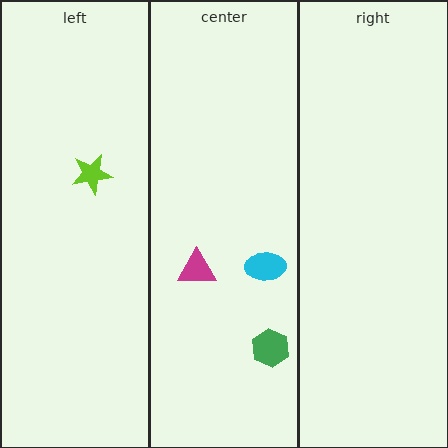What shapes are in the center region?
The magenta triangle, the cyan ellipse, the green hexagon.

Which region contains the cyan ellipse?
The center region.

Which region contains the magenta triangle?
The center region.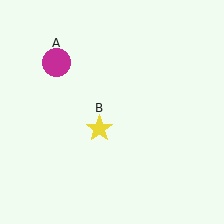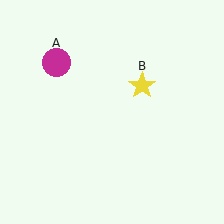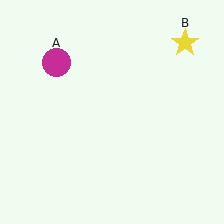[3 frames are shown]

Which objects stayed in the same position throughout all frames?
Magenta circle (object A) remained stationary.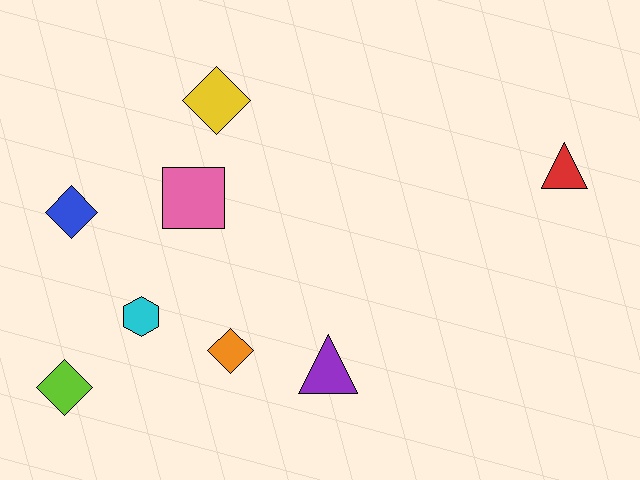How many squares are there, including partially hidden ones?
There is 1 square.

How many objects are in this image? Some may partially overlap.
There are 8 objects.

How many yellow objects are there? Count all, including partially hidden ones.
There is 1 yellow object.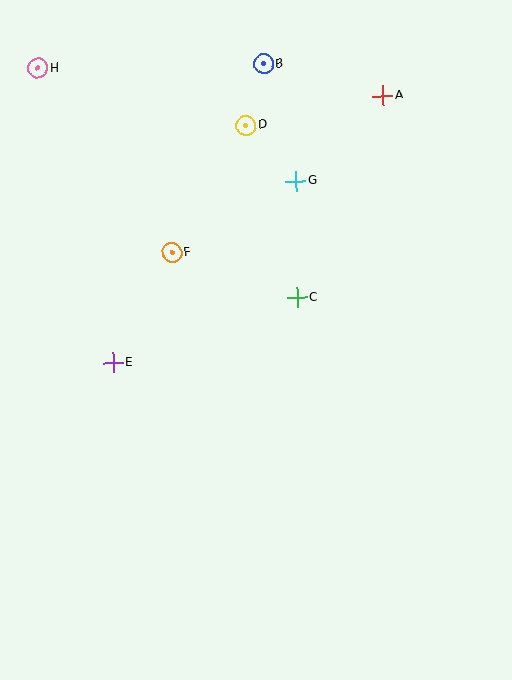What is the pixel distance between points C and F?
The distance between C and F is 133 pixels.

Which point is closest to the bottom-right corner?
Point C is closest to the bottom-right corner.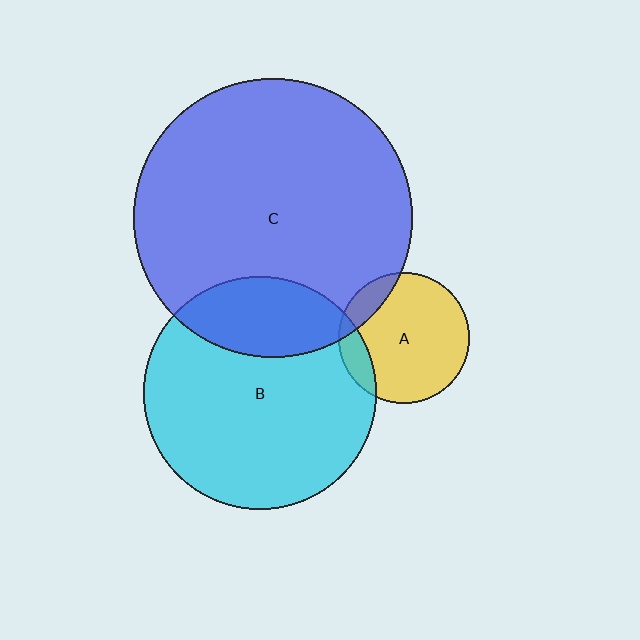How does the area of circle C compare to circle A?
Approximately 4.5 times.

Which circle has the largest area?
Circle C (blue).